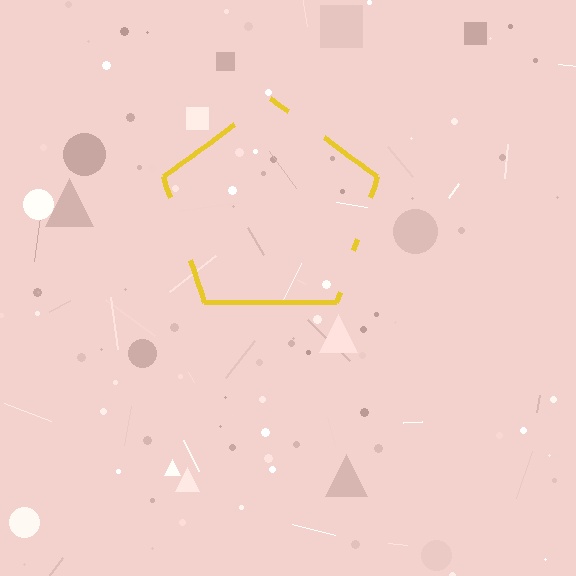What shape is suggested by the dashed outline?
The dashed outline suggests a pentagon.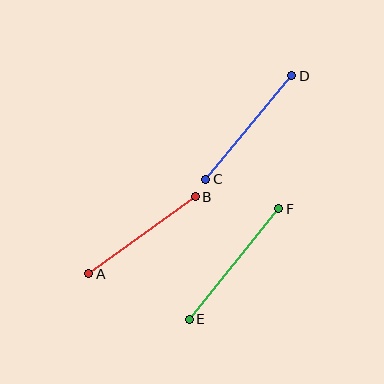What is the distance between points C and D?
The distance is approximately 134 pixels.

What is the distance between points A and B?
The distance is approximately 131 pixels.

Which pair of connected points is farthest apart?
Points E and F are farthest apart.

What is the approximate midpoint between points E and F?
The midpoint is at approximately (234, 264) pixels.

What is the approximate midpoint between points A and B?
The midpoint is at approximately (142, 235) pixels.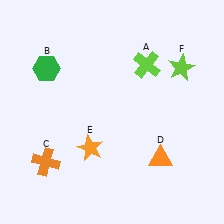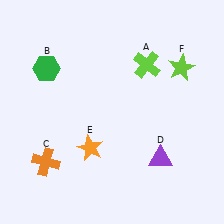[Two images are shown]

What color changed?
The triangle (D) changed from orange in Image 1 to purple in Image 2.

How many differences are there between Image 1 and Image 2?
There is 1 difference between the two images.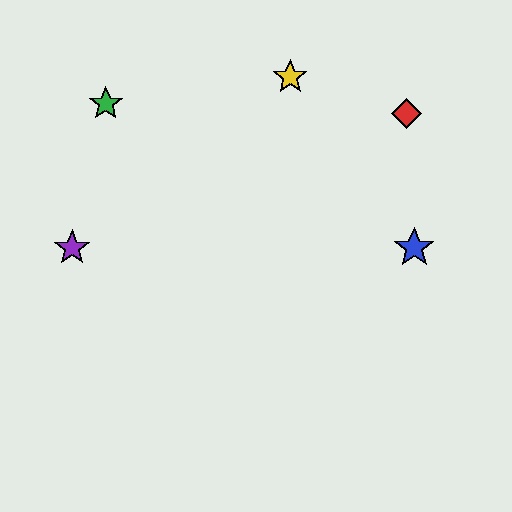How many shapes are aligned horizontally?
2 shapes (the blue star, the purple star) are aligned horizontally.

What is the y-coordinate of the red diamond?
The red diamond is at y≈113.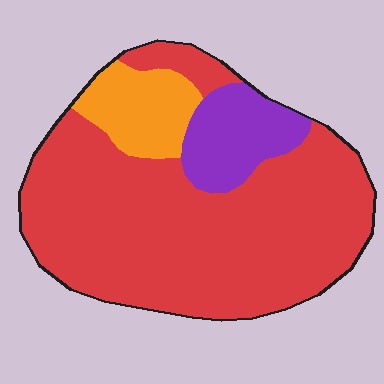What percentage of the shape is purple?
Purple takes up about one eighth (1/8) of the shape.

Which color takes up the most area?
Red, at roughly 75%.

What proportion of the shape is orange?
Orange takes up about one eighth (1/8) of the shape.